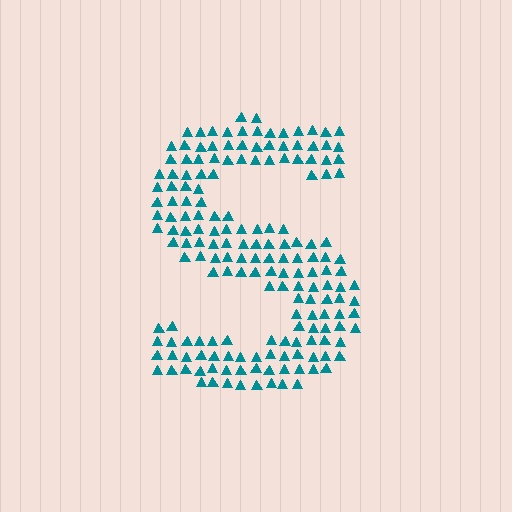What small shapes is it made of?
It is made of small triangles.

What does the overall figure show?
The overall figure shows the letter S.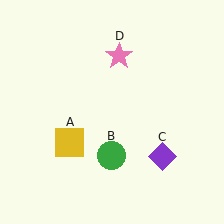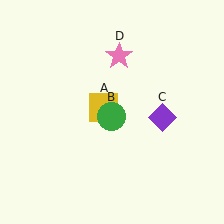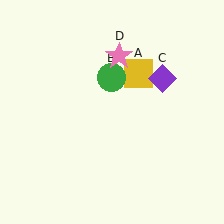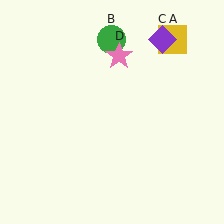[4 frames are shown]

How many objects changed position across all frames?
3 objects changed position: yellow square (object A), green circle (object B), purple diamond (object C).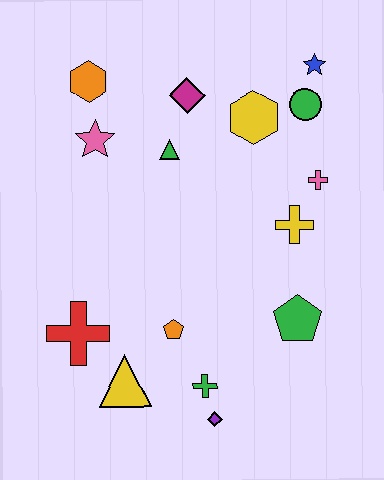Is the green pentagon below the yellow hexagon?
Yes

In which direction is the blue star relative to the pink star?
The blue star is to the right of the pink star.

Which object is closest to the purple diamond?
The green cross is closest to the purple diamond.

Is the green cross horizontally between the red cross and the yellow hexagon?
Yes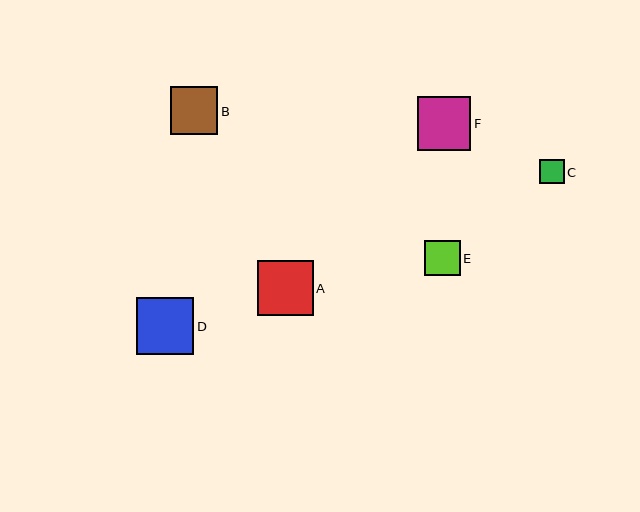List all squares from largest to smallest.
From largest to smallest: D, A, F, B, E, C.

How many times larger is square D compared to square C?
Square D is approximately 2.3 times the size of square C.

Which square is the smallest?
Square C is the smallest with a size of approximately 25 pixels.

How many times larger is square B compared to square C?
Square B is approximately 1.9 times the size of square C.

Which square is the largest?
Square D is the largest with a size of approximately 57 pixels.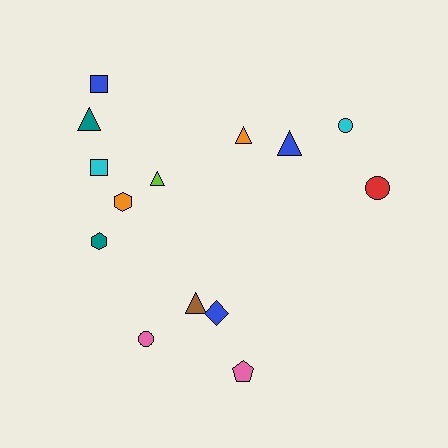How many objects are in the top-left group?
There are 6 objects.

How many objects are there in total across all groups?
There are 14 objects.